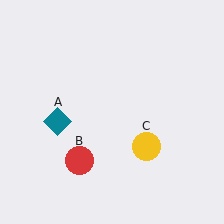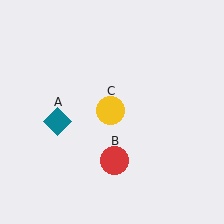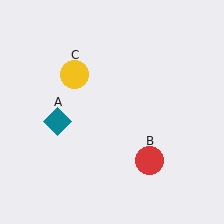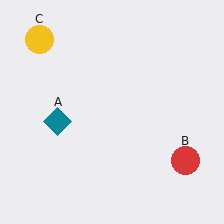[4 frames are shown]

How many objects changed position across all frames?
2 objects changed position: red circle (object B), yellow circle (object C).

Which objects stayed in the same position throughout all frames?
Teal diamond (object A) remained stationary.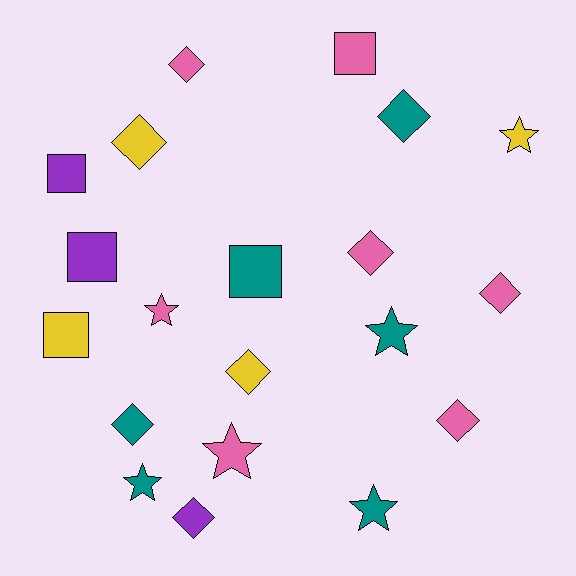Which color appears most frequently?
Pink, with 7 objects.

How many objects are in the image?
There are 20 objects.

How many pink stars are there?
There are 2 pink stars.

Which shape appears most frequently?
Diamond, with 9 objects.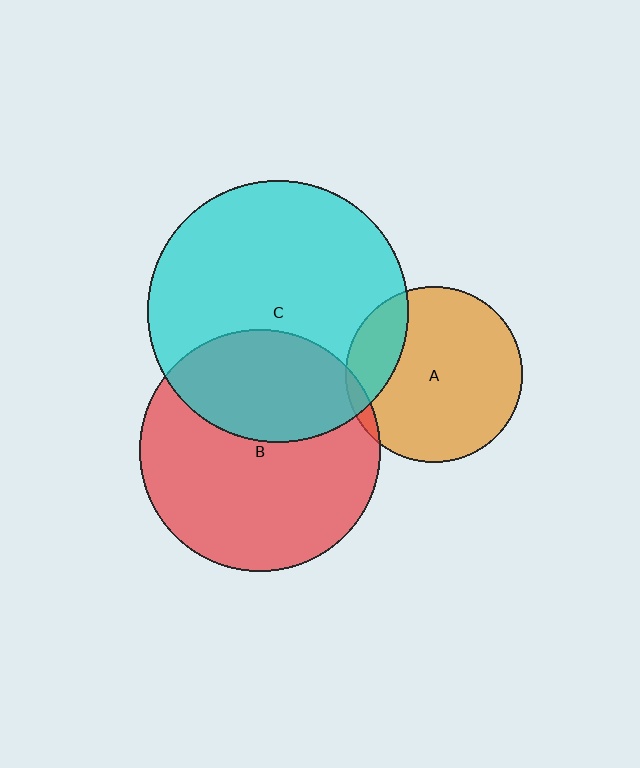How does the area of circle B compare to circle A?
Approximately 1.9 times.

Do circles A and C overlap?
Yes.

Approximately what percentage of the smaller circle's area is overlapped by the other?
Approximately 20%.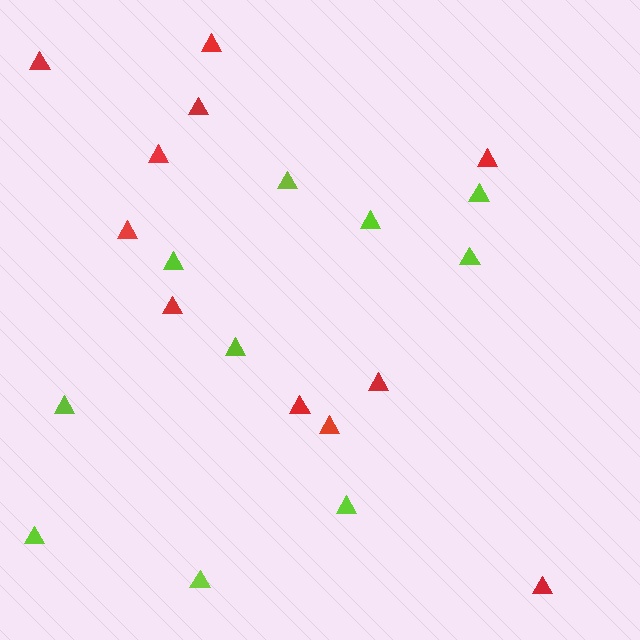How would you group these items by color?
There are 2 groups: one group of lime triangles (10) and one group of red triangles (11).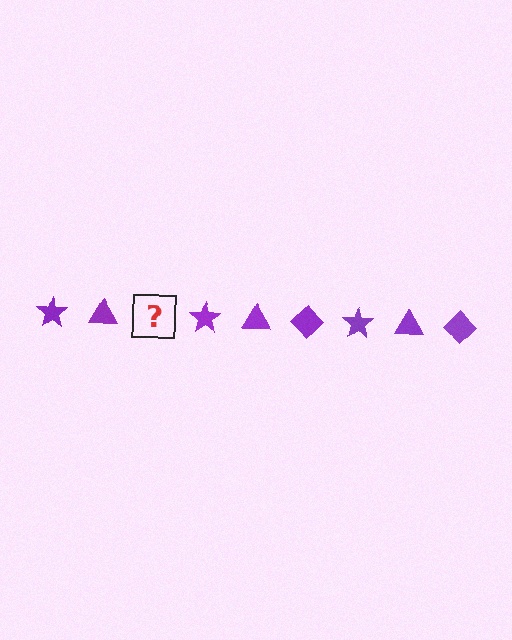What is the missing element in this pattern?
The missing element is a purple diamond.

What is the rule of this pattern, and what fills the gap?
The rule is that the pattern cycles through star, triangle, diamond shapes in purple. The gap should be filled with a purple diamond.